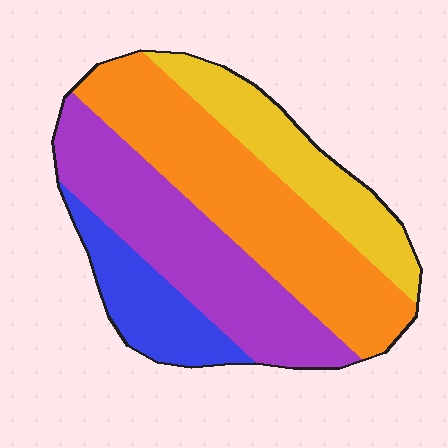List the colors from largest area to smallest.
From largest to smallest: orange, purple, yellow, blue.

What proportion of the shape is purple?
Purple covers about 30% of the shape.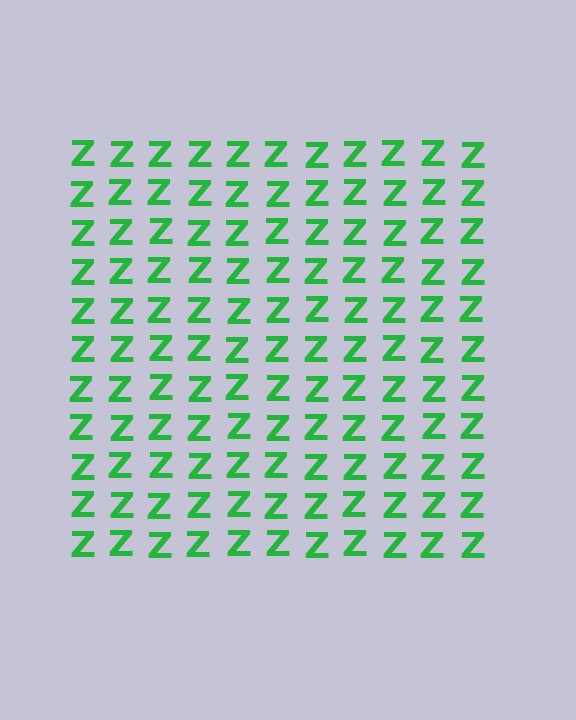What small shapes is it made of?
It is made of small letter Z's.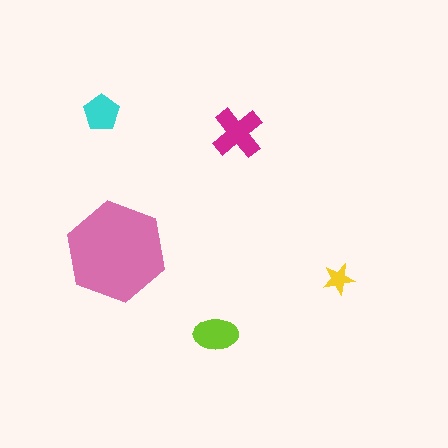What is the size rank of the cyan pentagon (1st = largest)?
4th.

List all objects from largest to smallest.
The pink hexagon, the magenta cross, the lime ellipse, the cyan pentagon, the yellow star.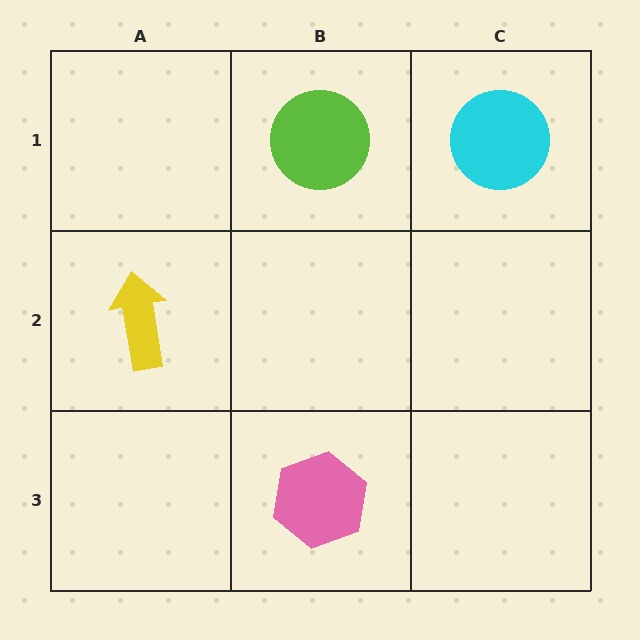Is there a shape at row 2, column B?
No, that cell is empty.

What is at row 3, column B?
A pink hexagon.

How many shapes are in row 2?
1 shape.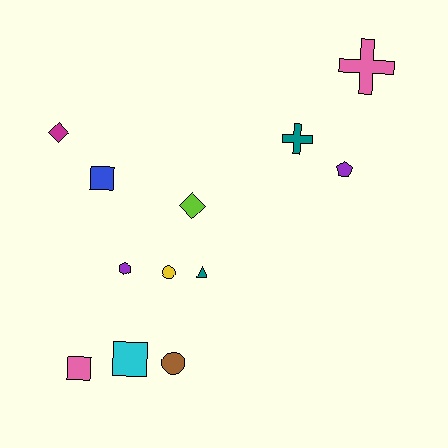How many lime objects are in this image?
There is 1 lime object.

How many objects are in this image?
There are 12 objects.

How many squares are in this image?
There are 3 squares.